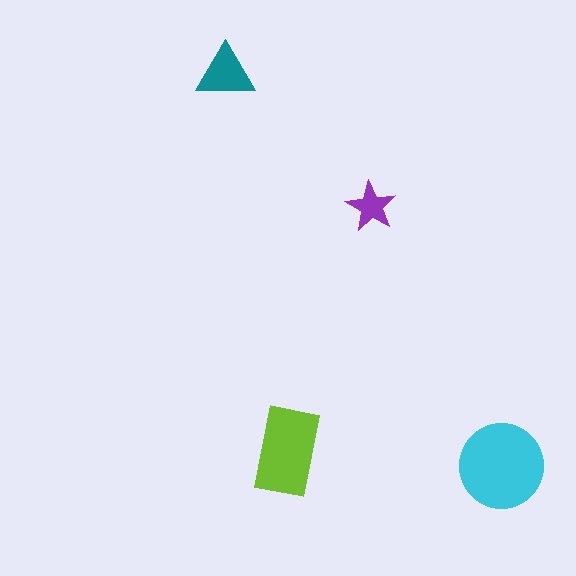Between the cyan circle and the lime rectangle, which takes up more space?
The cyan circle.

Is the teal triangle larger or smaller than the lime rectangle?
Smaller.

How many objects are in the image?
There are 4 objects in the image.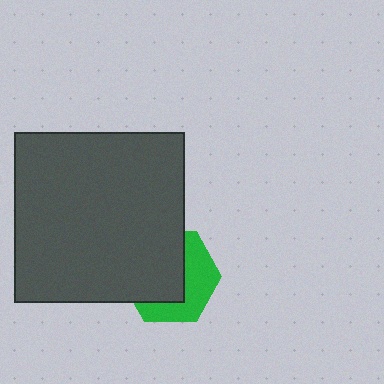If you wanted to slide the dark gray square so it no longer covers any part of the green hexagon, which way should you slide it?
Slide it toward the upper-left — that is the most direct way to separate the two shapes.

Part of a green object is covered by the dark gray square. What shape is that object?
It is a hexagon.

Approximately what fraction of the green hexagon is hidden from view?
Roughly 58% of the green hexagon is hidden behind the dark gray square.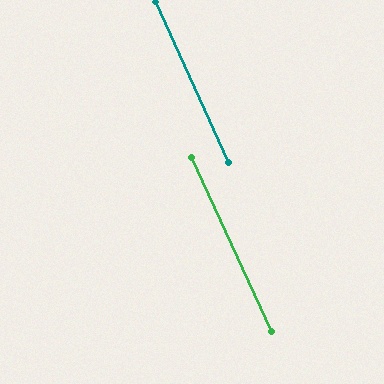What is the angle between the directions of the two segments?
Approximately 0 degrees.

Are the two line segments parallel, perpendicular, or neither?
Parallel — their directions differ by only 0.3°.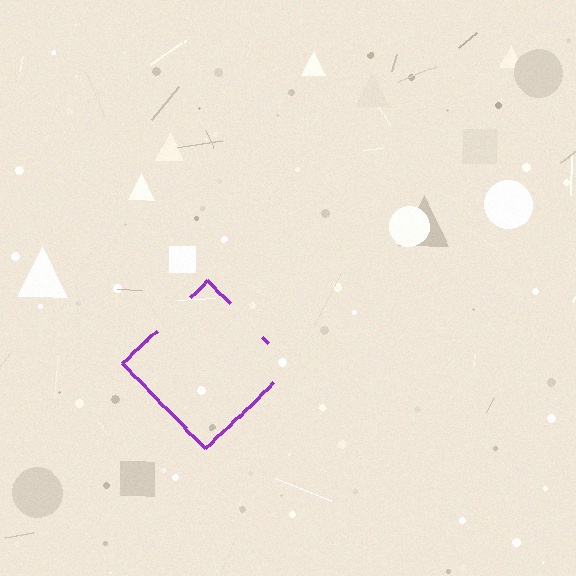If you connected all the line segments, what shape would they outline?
They would outline a diamond.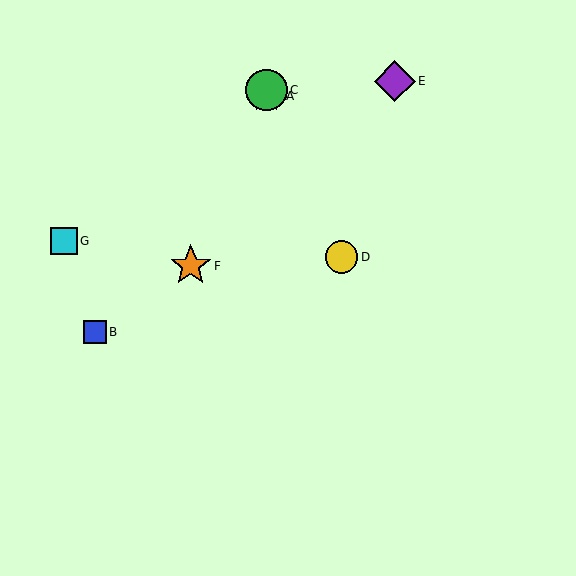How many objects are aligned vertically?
2 objects (A, C) are aligned vertically.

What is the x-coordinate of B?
Object B is at x≈95.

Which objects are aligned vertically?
Objects A, C are aligned vertically.